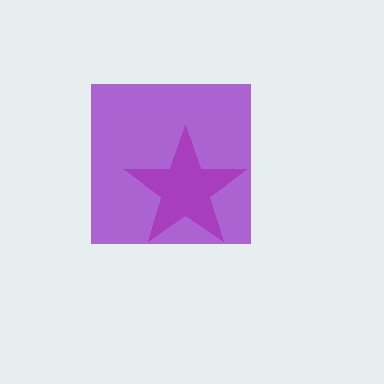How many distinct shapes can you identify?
There are 2 distinct shapes: a magenta star, a purple square.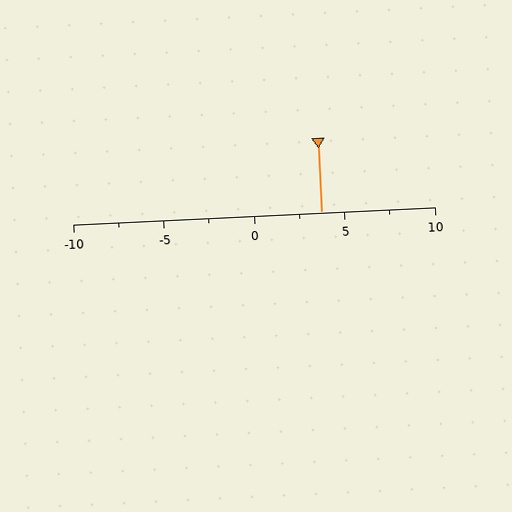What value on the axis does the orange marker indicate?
The marker indicates approximately 3.8.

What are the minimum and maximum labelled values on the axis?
The axis runs from -10 to 10.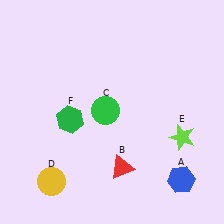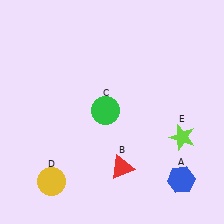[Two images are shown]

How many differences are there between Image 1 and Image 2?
There is 1 difference between the two images.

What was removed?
The green hexagon (F) was removed in Image 2.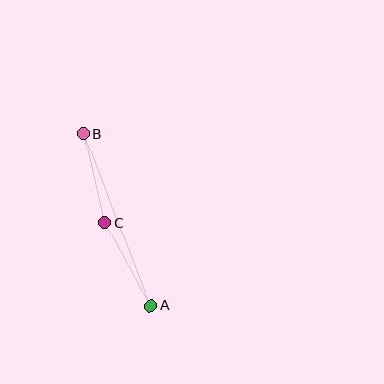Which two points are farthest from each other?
Points A and B are farthest from each other.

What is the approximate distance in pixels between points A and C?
The distance between A and C is approximately 95 pixels.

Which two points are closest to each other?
Points B and C are closest to each other.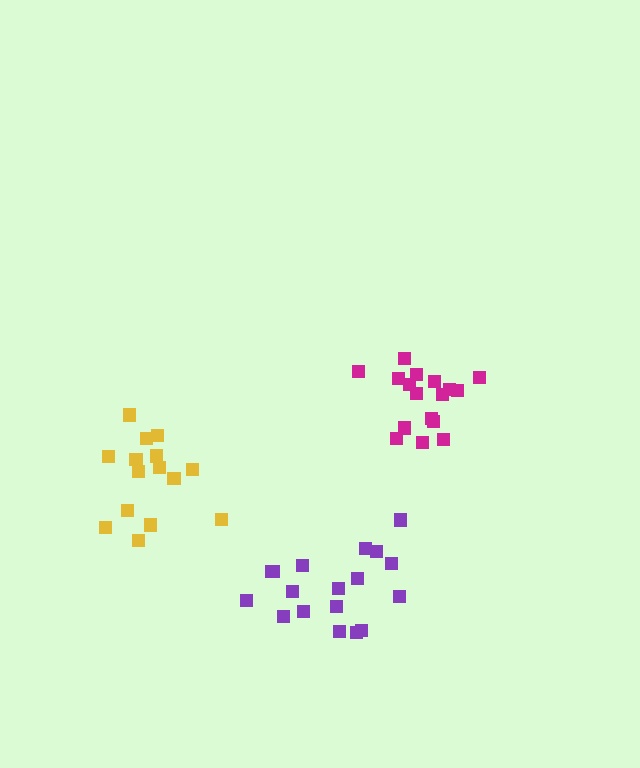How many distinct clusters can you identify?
There are 3 distinct clusters.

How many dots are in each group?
Group 1: 18 dots, Group 2: 15 dots, Group 3: 17 dots (50 total).